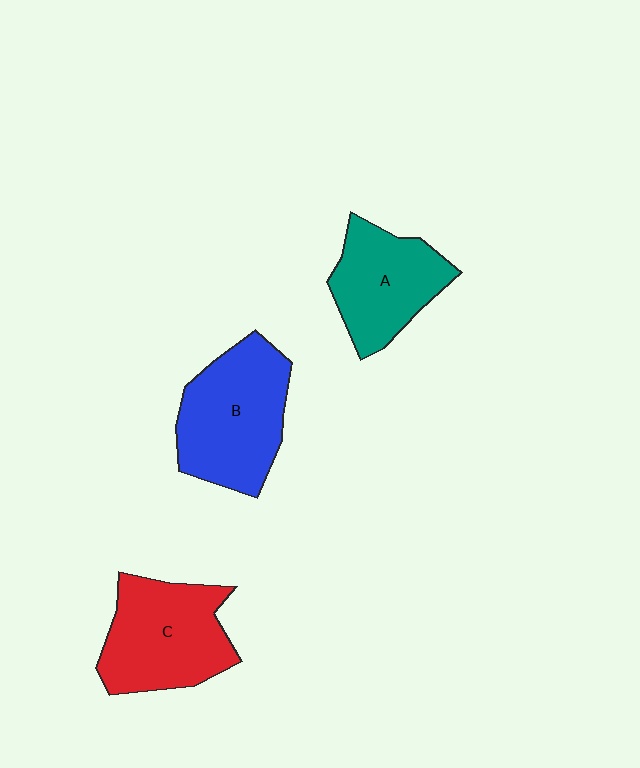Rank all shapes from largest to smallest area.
From largest to smallest: B (blue), C (red), A (teal).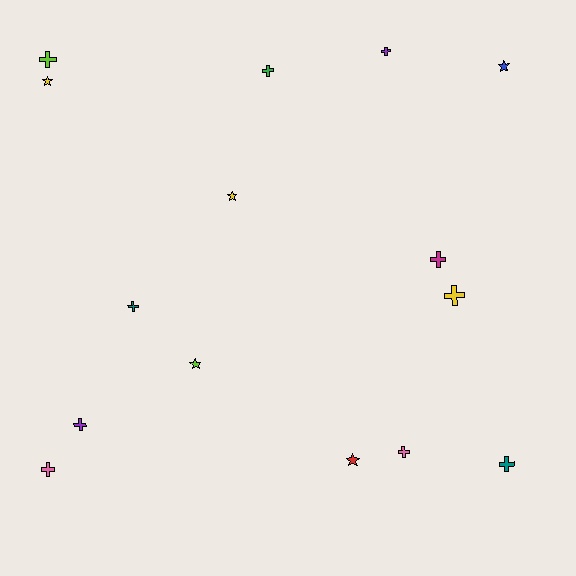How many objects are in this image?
There are 15 objects.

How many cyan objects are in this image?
There are no cyan objects.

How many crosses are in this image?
There are 10 crosses.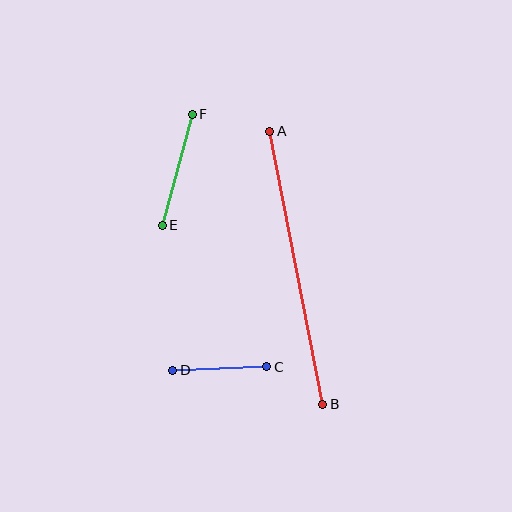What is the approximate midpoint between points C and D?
The midpoint is at approximately (220, 368) pixels.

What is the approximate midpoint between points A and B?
The midpoint is at approximately (296, 268) pixels.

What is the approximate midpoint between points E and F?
The midpoint is at approximately (177, 170) pixels.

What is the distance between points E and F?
The distance is approximately 115 pixels.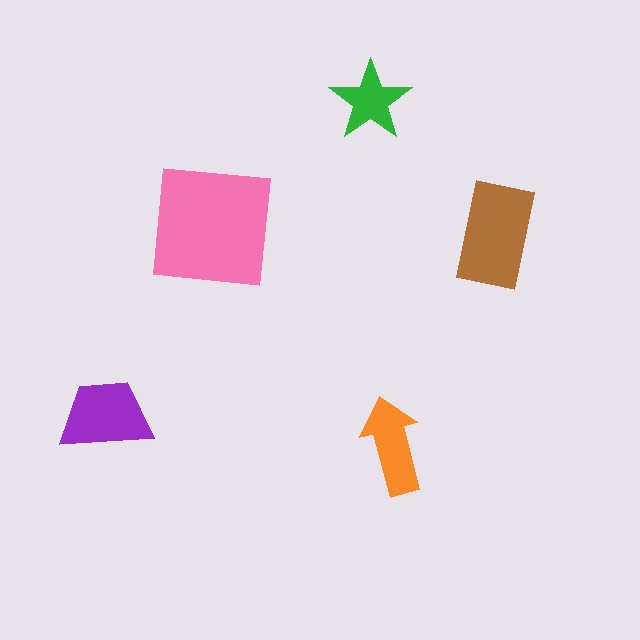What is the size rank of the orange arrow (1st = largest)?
4th.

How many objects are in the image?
There are 5 objects in the image.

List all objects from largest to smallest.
The pink square, the brown rectangle, the purple trapezoid, the orange arrow, the green star.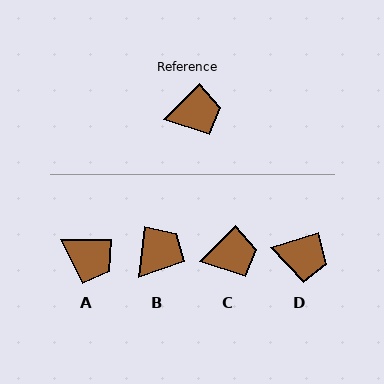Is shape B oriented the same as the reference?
No, it is off by about 38 degrees.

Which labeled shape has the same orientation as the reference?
C.